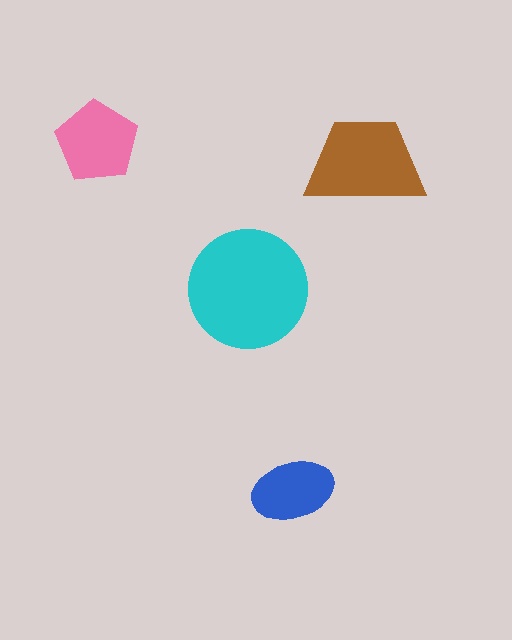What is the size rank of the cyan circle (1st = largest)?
1st.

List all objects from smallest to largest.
The blue ellipse, the pink pentagon, the brown trapezoid, the cyan circle.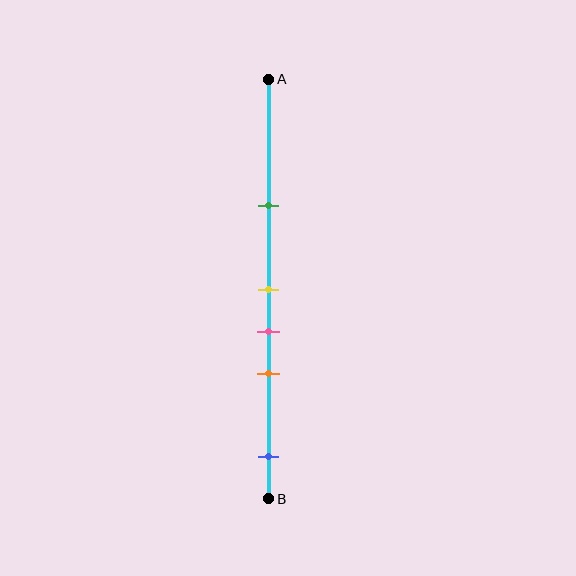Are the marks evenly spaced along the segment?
No, the marks are not evenly spaced.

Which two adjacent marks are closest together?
The yellow and pink marks are the closest adjacent pair.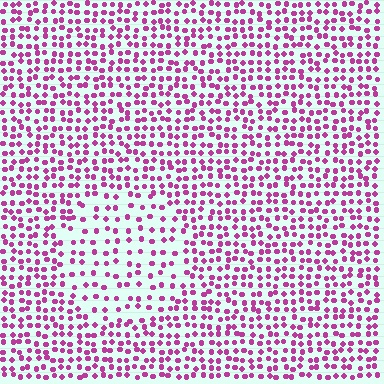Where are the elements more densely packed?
The elements are more densely packed outside the circle boundary.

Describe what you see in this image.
The image contains small magenta elements arranged at two different densities. A circle-shaped region is visible where the elements are less densely packed than the surrounding area.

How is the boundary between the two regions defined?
The boundary is defined by a change in element density (approximately 1.8x ratio). All elements are the same color, size, and shape.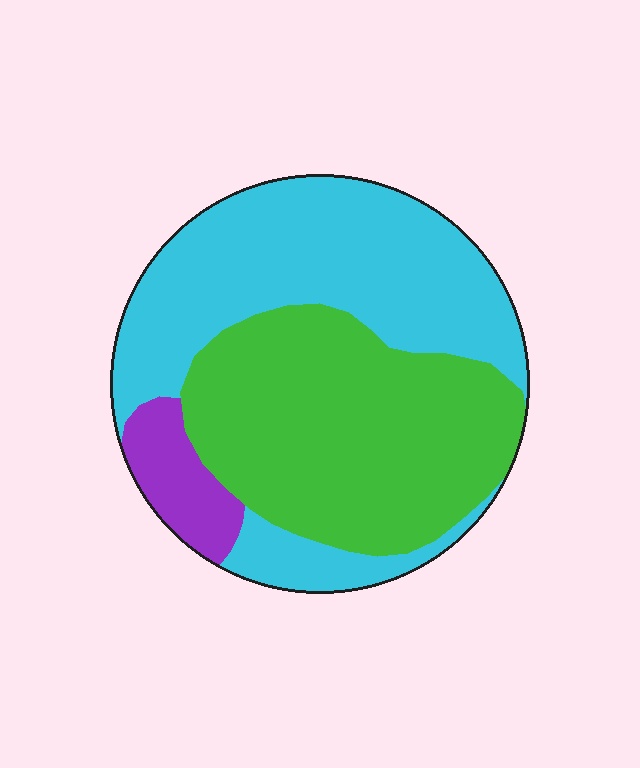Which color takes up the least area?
Purple, at roughly 10%.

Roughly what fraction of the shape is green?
Green takes up between a third and a half of the shape.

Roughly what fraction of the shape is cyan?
Cyan covers roughly 45% of the shape.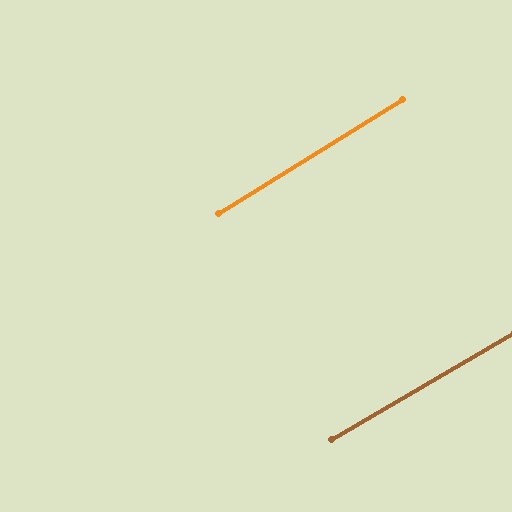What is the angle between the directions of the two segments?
Approximately 1 degree.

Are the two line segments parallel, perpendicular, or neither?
Parallel — their directions differ by only 1.5°.